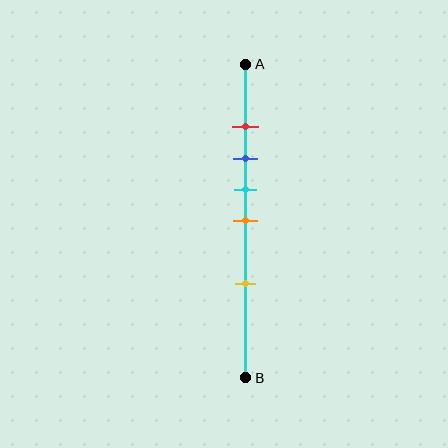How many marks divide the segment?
There are 5 marks dividing the segment.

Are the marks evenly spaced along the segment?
No, the marks are not evenly spaced.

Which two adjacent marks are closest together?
The red and blue marks are the closest adjacent pair.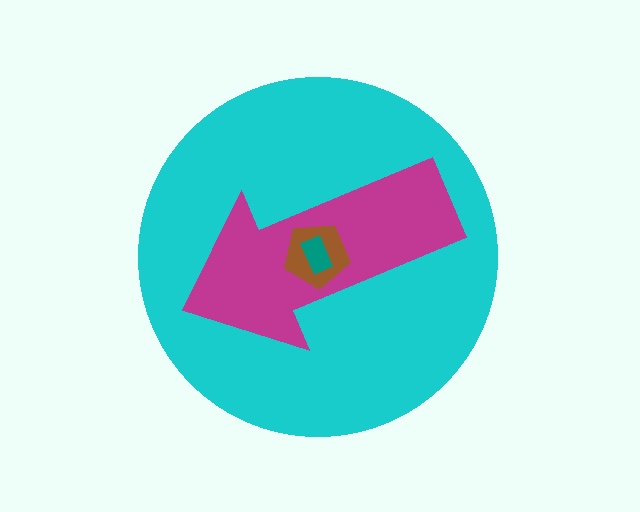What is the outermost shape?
The cyan circle.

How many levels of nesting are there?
4.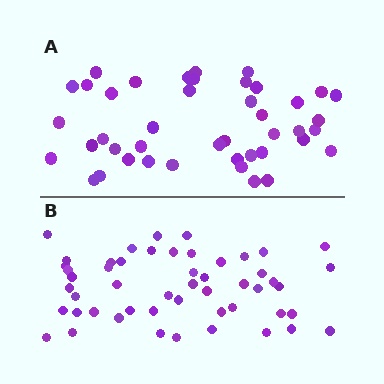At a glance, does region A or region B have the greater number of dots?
Region B (the bottom region) has more dots.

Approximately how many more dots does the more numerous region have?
Region B has roughly 8 or so more dots than region A.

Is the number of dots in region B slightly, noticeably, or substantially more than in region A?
Region B has only slightly more — the two regions are fairly close. The ratio is roughly 1.2 to 1.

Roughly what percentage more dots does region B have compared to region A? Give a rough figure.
About 20% more.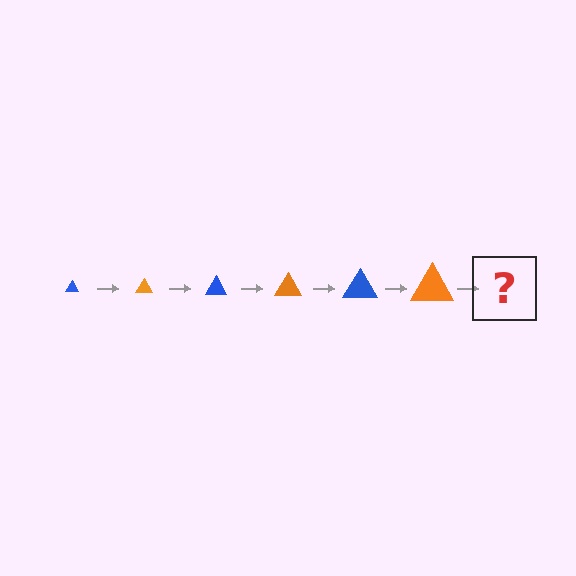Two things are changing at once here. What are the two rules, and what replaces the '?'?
The two rules are that the triangle grows larger each step and the color cycles through blue and orange. The '?' should be a blue triangle, larger than the previous one.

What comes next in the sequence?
The next element should be a blue triangle, larger than the previous one.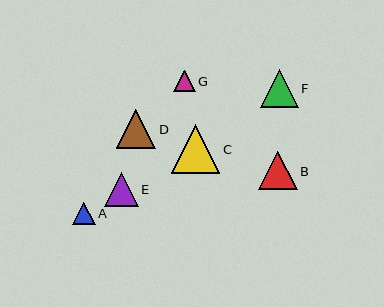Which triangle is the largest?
Triangle C is the largest with a size of approximately 48 pixels.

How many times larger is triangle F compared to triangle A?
Triangle F is approximately 1.7 times the size of triangle A.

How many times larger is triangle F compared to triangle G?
Triangle F is approximately 1.8 times the size of triangle G.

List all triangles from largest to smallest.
From largest to smallest: C, D, B, F, E, A, G.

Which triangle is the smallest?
Triangle G is the smallest with a size of approximately 21 pixels.